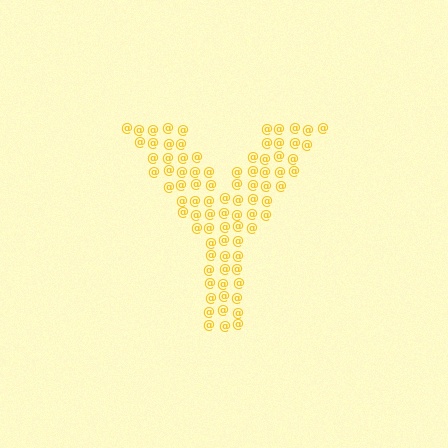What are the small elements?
The small elements are at signs.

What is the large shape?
The large shape is the letter Y.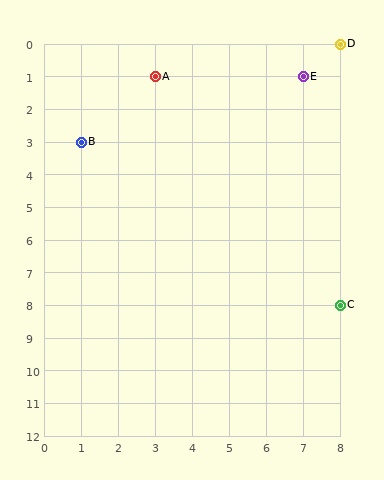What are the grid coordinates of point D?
Point D is at grid coordinates (8, 0).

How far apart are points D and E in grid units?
Points D and E are 1 column and 1 row apart (about 1.4 grid units diagonally).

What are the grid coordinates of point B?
Point B is at grid coordinates (1, 3).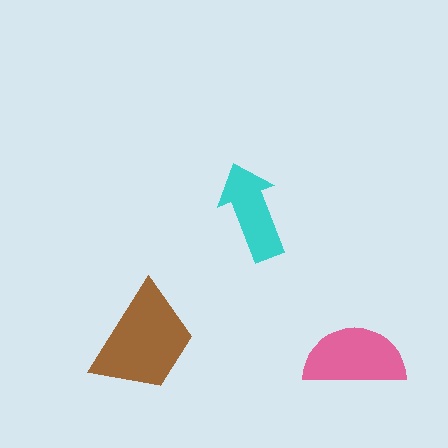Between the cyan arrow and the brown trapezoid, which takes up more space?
The brown trapezoid.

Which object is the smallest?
The cyan arrow.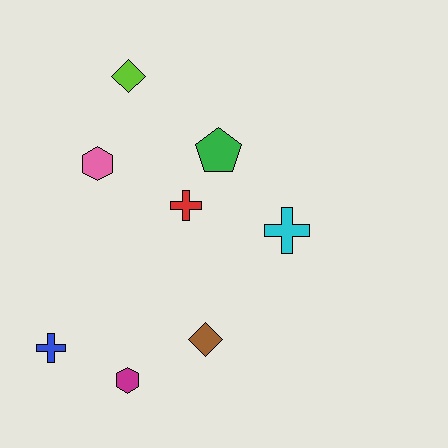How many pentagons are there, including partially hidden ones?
There is 1 pentagon.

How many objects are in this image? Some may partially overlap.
There are 8 objects.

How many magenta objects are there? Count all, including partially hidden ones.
There is 1 magenta object.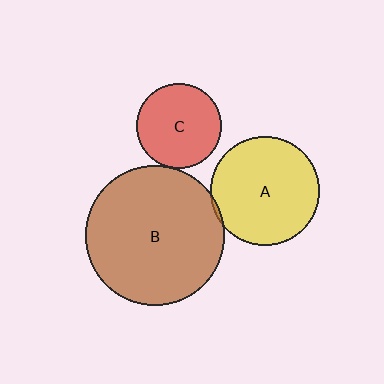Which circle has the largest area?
Circle B (brown).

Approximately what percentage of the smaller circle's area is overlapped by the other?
Approximately 5%.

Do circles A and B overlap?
Yes.